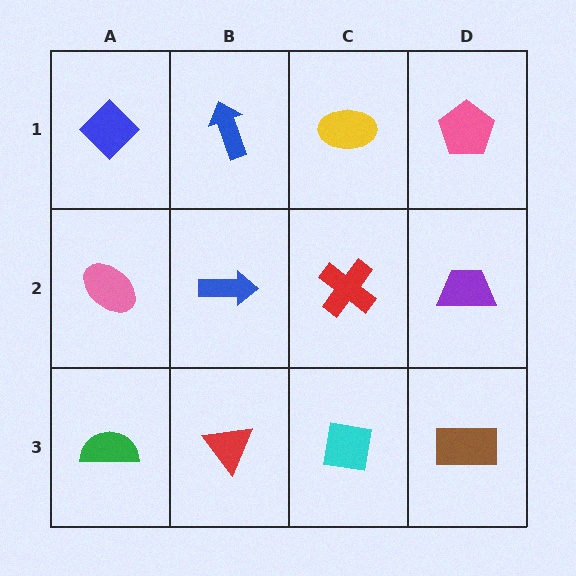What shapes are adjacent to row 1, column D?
A purple trapezoid (row 2, column D), a yellow ellipse (row 1, column C).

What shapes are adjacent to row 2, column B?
A blue arrow (row 1, column B), a red triangle (row 3, column B), a pink ellipse (row 2, column A), a red cross (row 2, column C).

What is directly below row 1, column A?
A pink ellipse.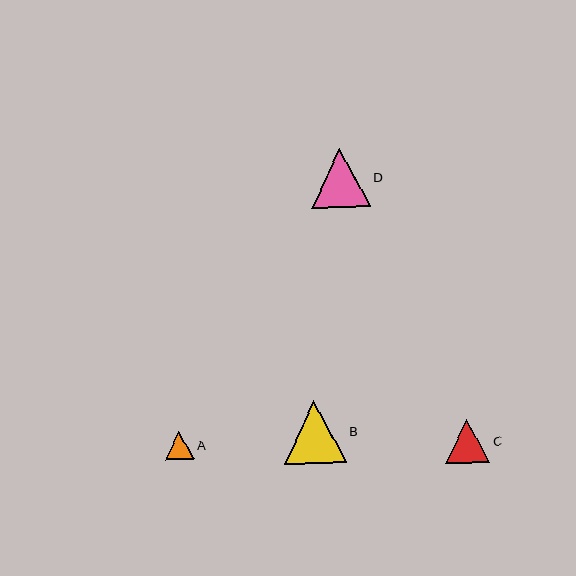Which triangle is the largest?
Triangle B is the largest with a size of approximately 63 pixels.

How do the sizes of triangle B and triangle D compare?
Triangle B and triangle D are approximately the same size.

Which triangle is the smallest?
Triangle A is the smallest with a size of approximately 29 pixels.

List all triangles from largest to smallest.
From largest to smallest: B, D, C, A.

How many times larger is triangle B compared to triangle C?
Triangle B is approximately 1.4 times the size of triangle C.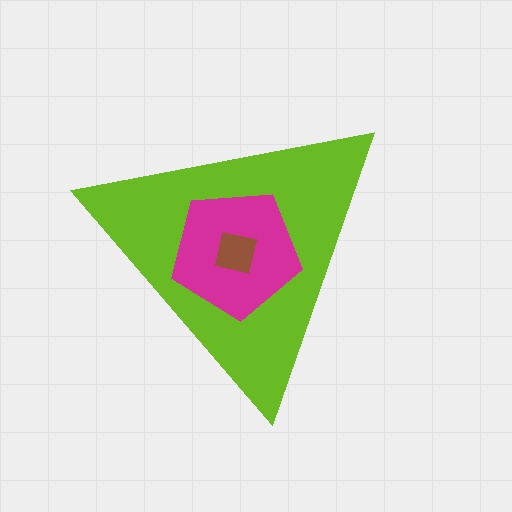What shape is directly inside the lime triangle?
The magenta pentagon.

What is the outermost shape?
The lime triangle.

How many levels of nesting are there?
3.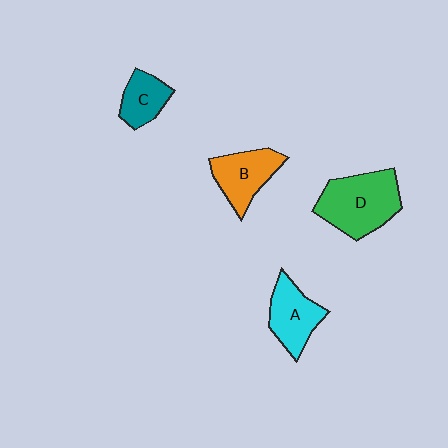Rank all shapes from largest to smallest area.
From largest to smallest: D (green), B (orange), A (cyan), C (teal).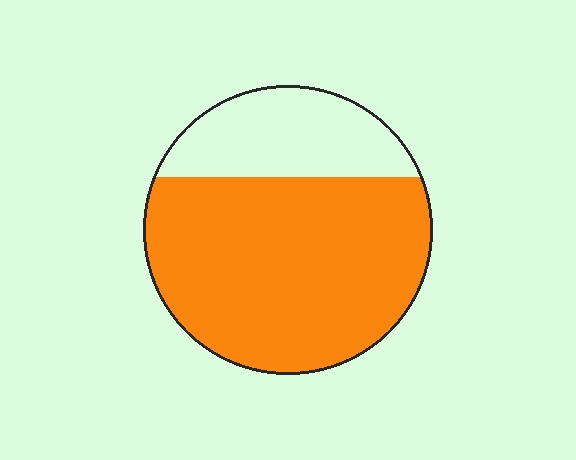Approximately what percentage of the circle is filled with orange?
Approximately 75%.